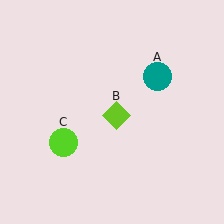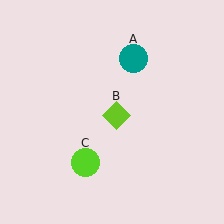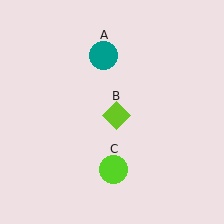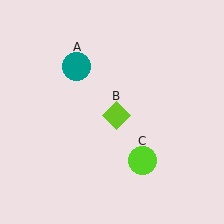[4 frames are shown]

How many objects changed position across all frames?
2 objects changed position: teal circle (object A), lime circle (object C).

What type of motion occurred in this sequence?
The teal circle (object A), lime circle (object C) rotated counterclockwise around the center of the scene.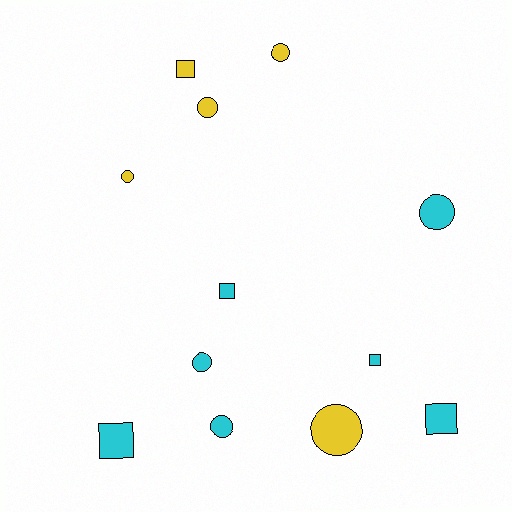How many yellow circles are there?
There are 4 yellow circles.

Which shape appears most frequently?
Circle, with 7 objects.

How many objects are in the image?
There are 12 objects.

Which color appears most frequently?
Cyan, with 7 objects.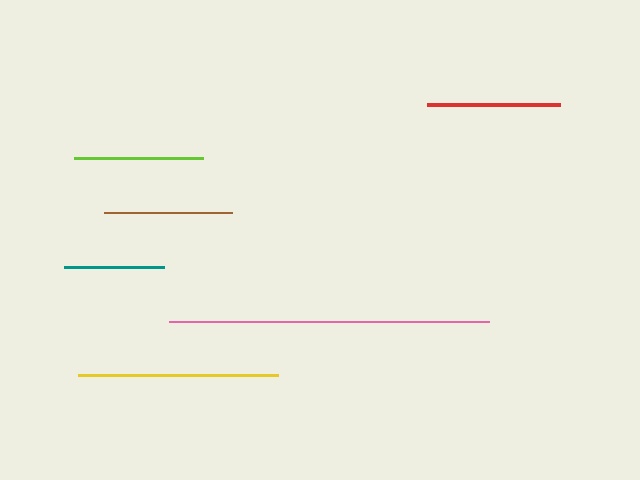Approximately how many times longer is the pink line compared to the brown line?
The pink line is approximately 2.5 times the length of the brown line.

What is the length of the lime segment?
The lime segment is approximately 130 pixels long.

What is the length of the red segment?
The red segment is approximately 133 pixels long.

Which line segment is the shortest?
The teal line is the shortest at approximately 100 pixels.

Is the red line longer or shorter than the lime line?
The red line is longer than the lime line.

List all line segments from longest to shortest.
From longest to shortest: pink, yellow, red, lime, brown, teal.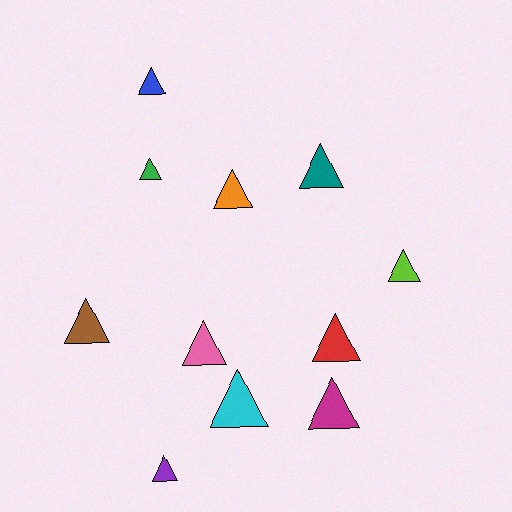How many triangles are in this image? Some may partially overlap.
There are 11 triangles.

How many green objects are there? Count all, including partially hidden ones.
There is 1 green object.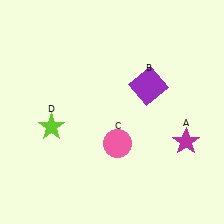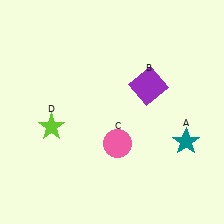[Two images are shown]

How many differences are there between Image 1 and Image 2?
There is 1 difference between the two images.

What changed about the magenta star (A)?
In Image 1, A is magenta. In Image 2, it changed to teal.